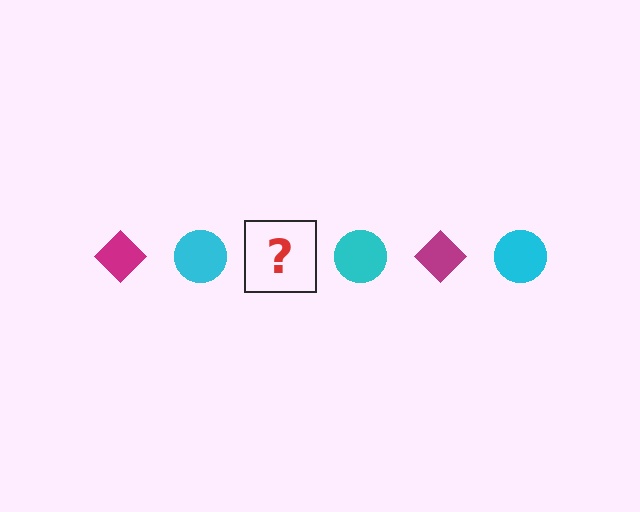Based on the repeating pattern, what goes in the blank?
The blank should be a magenta diamond.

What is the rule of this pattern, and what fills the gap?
The rule is that the pattern alternates between magenta diamond and cyan circle. The gap should be filled with a magenta diamond.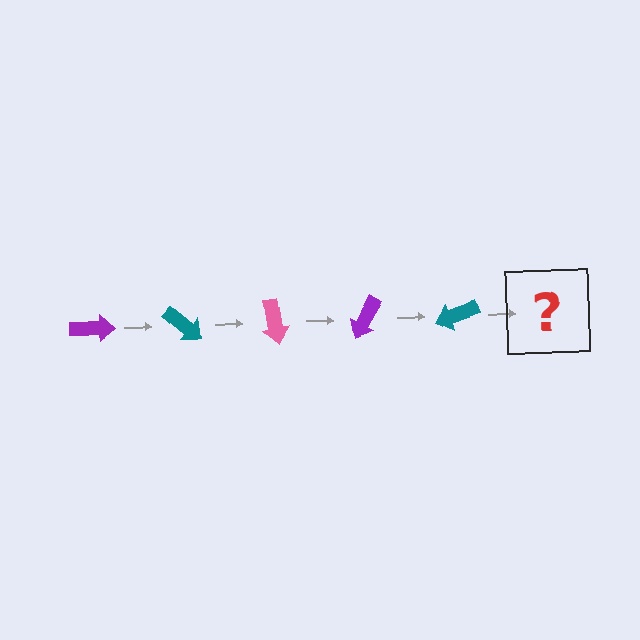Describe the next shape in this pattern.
It should be a pink arrow, rotated 200 degrees from the start.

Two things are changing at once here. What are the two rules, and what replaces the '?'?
The two rules are that it rotates 40 degrees each step and the color cycles through purple, teal, and pink. The '?' should be a pink arrow, rotated 200 degrees from the start.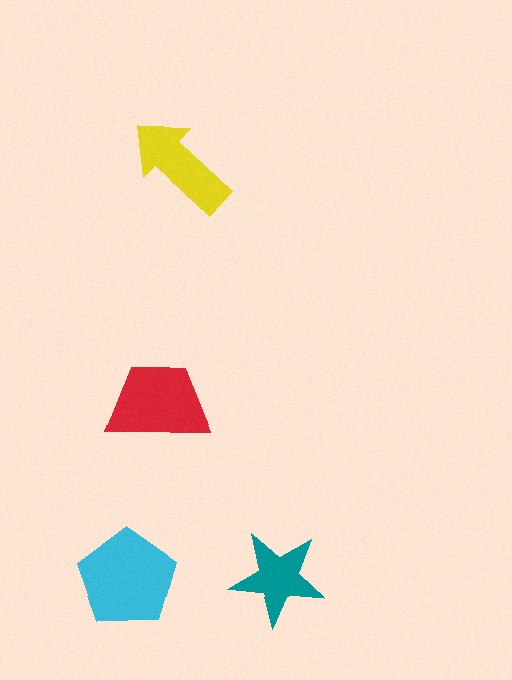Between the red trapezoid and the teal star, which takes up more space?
The red trapezoid.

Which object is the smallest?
The teal star.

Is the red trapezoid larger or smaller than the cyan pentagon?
Smaller.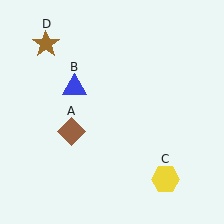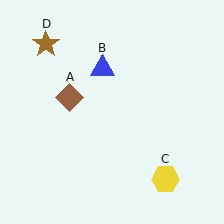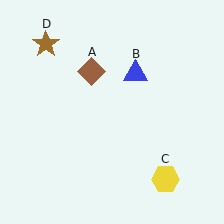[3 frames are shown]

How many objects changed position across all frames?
2 objects changed position: brown diamond (object A), blue triangle (object B).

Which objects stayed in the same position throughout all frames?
Yellow hexagon (object C) and brown star (object D) remained stationary.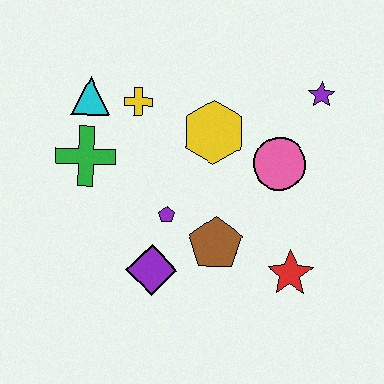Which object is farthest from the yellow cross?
The red star is farthest from the yellow cross.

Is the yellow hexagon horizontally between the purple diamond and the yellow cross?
No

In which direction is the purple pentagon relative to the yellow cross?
The purple pentagon is below the yellow cross.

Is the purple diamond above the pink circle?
No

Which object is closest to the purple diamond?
The purple pentagon is closest to the purple diamond.